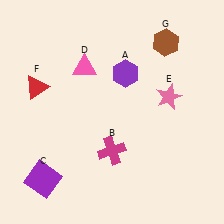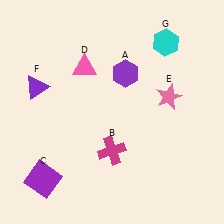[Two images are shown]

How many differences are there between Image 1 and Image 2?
There are 2 differences between the two images.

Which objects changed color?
F changed from red to purple. G changed from brown to cyan.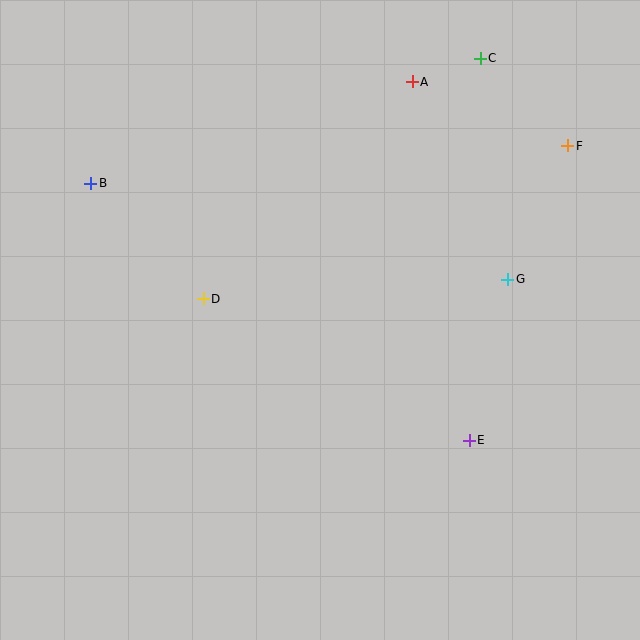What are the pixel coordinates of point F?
Point F is at (568, 146).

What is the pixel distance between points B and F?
The distance between B and F is 479 pixels.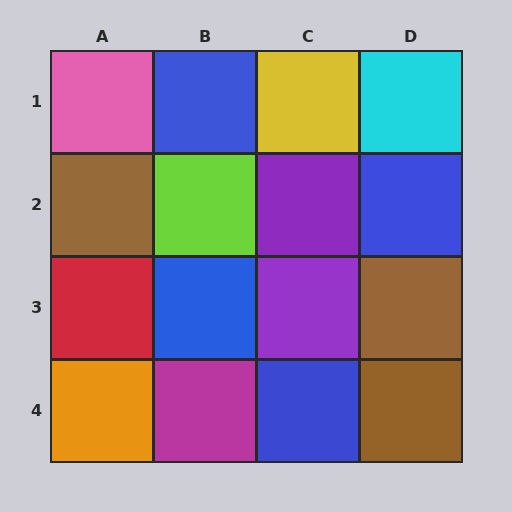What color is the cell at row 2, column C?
Purple.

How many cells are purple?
2 cells are purple.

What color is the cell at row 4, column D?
Brown.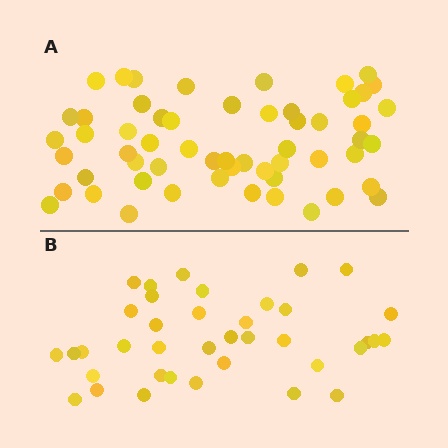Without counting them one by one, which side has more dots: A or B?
Region A (the top region) has more dots.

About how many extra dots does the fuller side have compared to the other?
Region A has approximately 20 more dots than region B.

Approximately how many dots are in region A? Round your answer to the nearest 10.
About 60 dots. (The exact count is 57, which rounds to 60.)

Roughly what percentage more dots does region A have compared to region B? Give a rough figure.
About 50% more.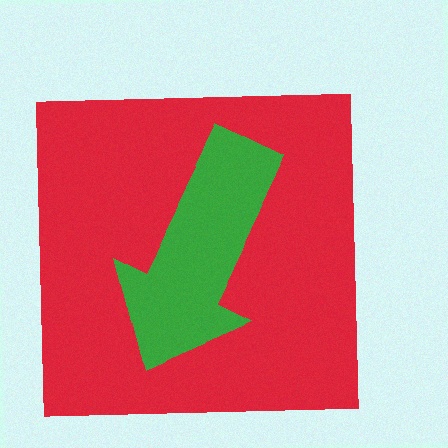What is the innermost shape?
The green arrow.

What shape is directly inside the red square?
The green arrow.